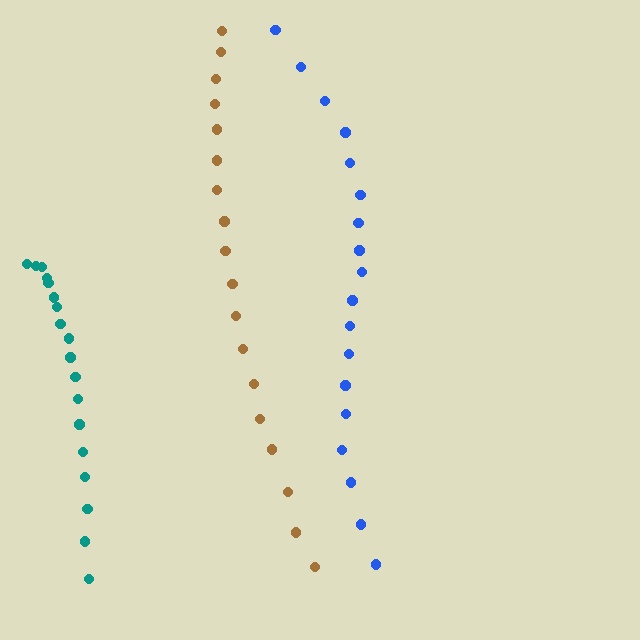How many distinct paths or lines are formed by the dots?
There are 3 distinct paths.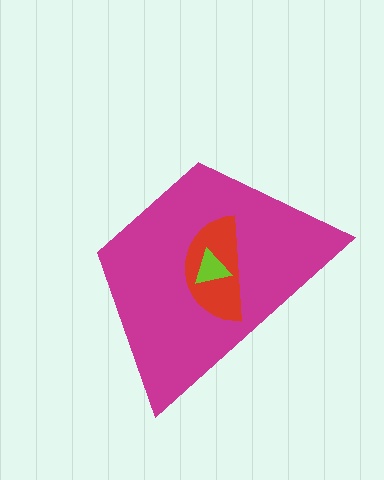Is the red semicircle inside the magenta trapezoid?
Yes.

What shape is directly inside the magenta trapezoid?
The red semicircle.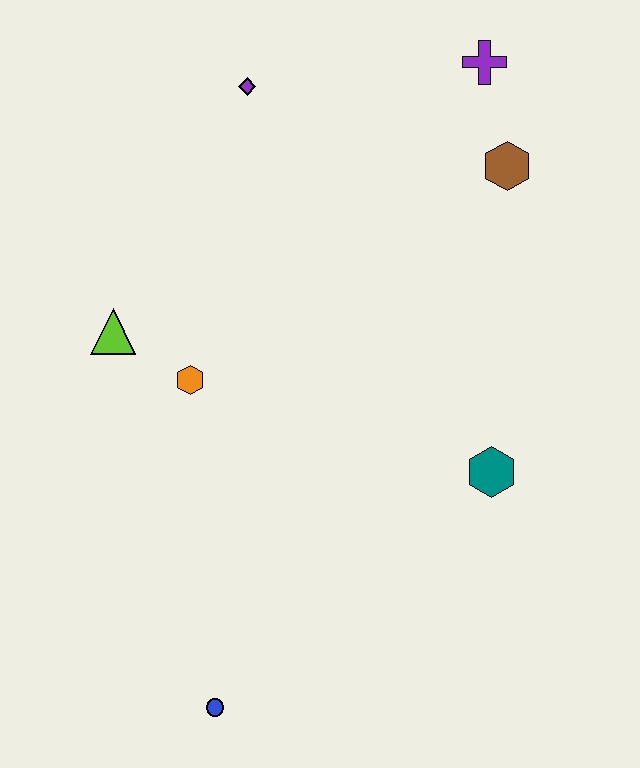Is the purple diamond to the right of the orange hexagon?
Yes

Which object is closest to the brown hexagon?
The purple cross is closest to the brown hexagon.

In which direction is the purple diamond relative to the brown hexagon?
The purple diamond is to the left of the brown hexagon.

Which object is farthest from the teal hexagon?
The purple diamond is farthest from the teal hexagon.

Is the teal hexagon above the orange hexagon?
No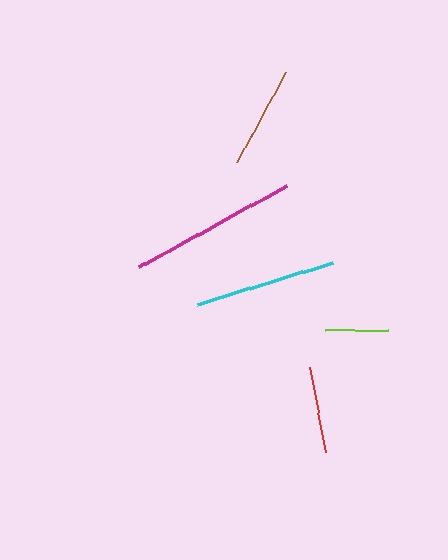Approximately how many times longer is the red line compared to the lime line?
The red line is approximately 1.4 times the length of the lime line.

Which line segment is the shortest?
The lime line is the shortest at approximately 64 pixels.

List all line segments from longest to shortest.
From longest to shortest: magenta, cyan, brown, red, lime.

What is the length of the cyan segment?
The cyan segment is approximately 142 pixels long.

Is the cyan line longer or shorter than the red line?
The cyan line is longer than the red line.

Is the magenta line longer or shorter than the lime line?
The magenta line is longer than the lime line.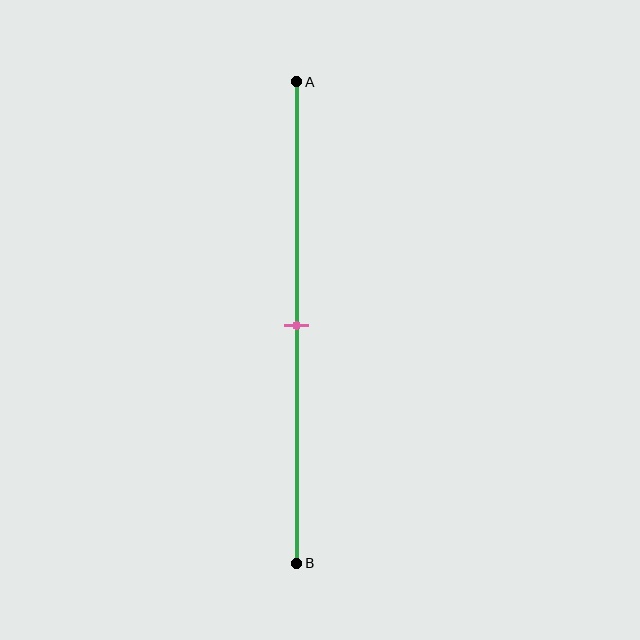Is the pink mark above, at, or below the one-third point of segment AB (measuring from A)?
The pink mark is below the one-third point of segment AB.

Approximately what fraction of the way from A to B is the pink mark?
The pink mark is approximately 50% of the way from A to B.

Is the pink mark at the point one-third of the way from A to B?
No, the mark is at about 50% from A, not at the 33% one-third point.